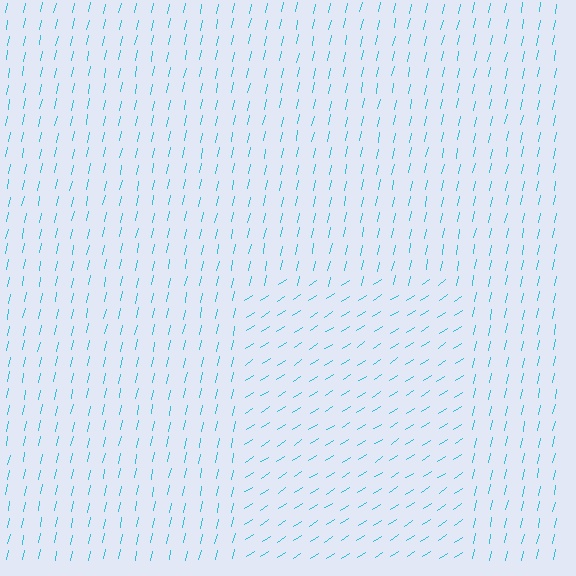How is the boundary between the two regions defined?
The boundary is defined purely by a change in line orientation (approximately 45 degrees difference). All lines are the same color and thickness.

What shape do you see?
I see a rectangle.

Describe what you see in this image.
The image is filled with small cyan line segments. A rectangle region in the image has lines oriented differently from the surrounding lines, creating a visible texture boundary.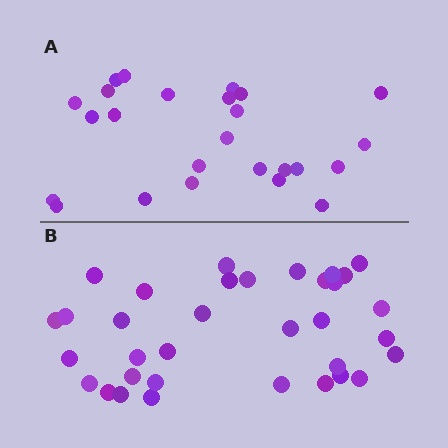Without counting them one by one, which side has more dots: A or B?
Region B (the bottom region) has more dots.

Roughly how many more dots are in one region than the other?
Region B has roughly 8 or so more dots than region A.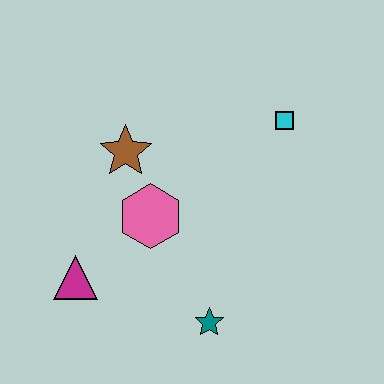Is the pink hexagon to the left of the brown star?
No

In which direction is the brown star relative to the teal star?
The brown star is above the teal star.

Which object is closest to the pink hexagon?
The brown star is closest to the pink hexagon.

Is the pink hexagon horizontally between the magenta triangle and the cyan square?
Yes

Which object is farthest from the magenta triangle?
The cyan square is farthest from the magenta triangle.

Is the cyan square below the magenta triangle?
No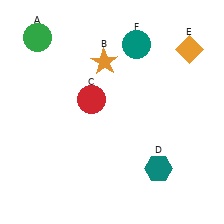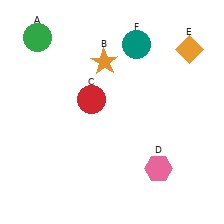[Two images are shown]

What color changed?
The hexagon (D) changed from teal in Image 1 to pink in Image 2.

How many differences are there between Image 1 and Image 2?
There is 1 difference between the two images.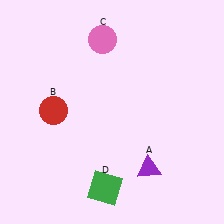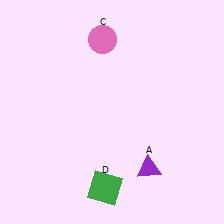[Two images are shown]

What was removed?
The red circle (B) was removed in Image 2.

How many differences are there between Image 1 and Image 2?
There is 1 difference between the two images.